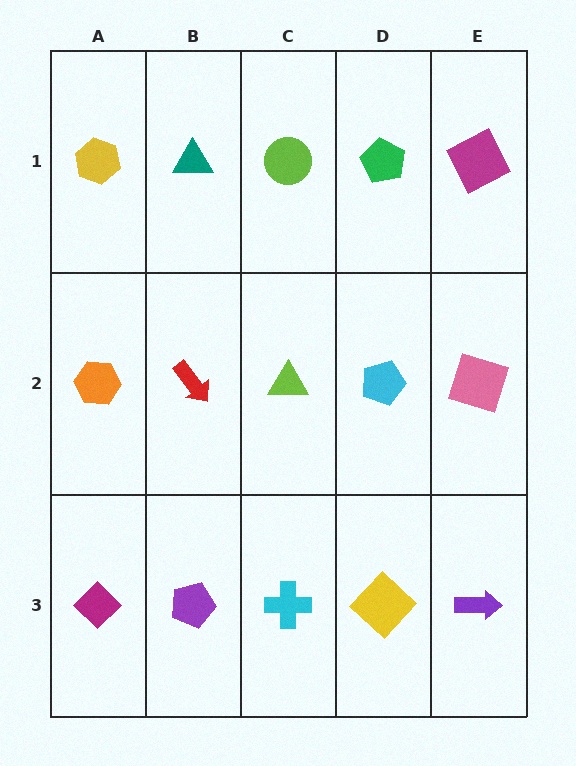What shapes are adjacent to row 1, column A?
An orange hexagon (row 2, column A), a teal triangle (row 1, column B).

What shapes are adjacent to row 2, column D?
A green pentagon (row 1, column D), a yellow diamond (row 3, column D), a lime triangle (row 2, column C), a pink square (row 2, column E).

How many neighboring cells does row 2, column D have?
4.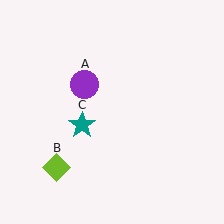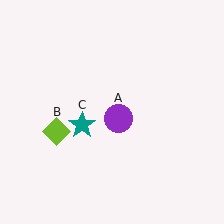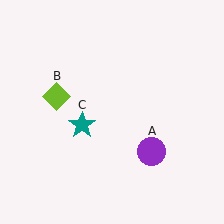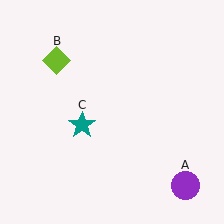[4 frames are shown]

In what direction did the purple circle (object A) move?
The purple circle (object A) moved down and to the right.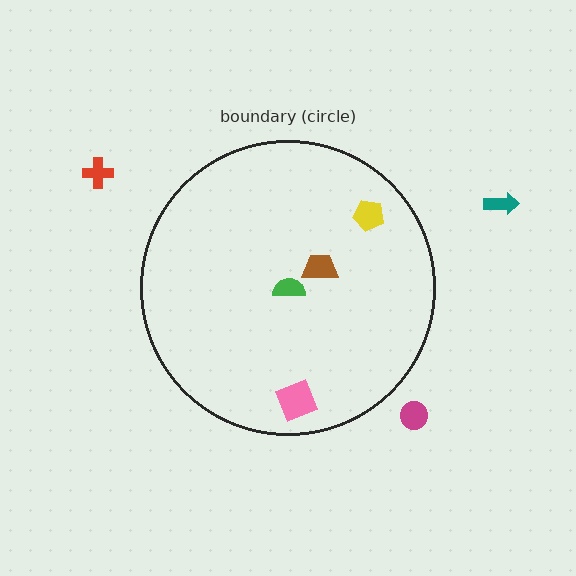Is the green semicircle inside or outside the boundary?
Inside.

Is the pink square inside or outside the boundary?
Inside.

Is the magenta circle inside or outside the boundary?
Outside.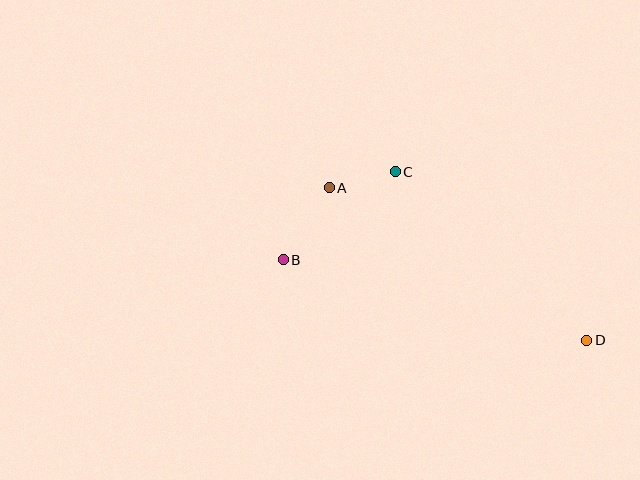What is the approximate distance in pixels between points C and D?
The distance between C and D is approximately 255 pixels.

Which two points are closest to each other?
Points A and C are closest to each other.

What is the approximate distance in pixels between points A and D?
The distance between A and D is approximately 299 pixels.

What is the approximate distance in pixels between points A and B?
The distance between A and B is approximately 85 pixels.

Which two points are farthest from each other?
Points B and D are farthest from each other.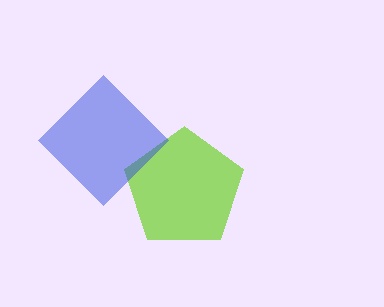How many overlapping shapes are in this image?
There are 2 overlapping shapes in the image.